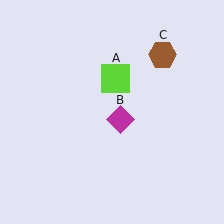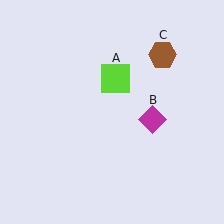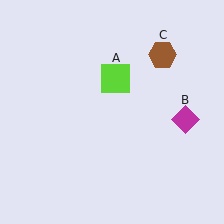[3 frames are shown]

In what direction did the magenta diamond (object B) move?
The magenta diamond (object B) moved right.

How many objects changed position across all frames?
1 object changed position: magenta diamond (object B).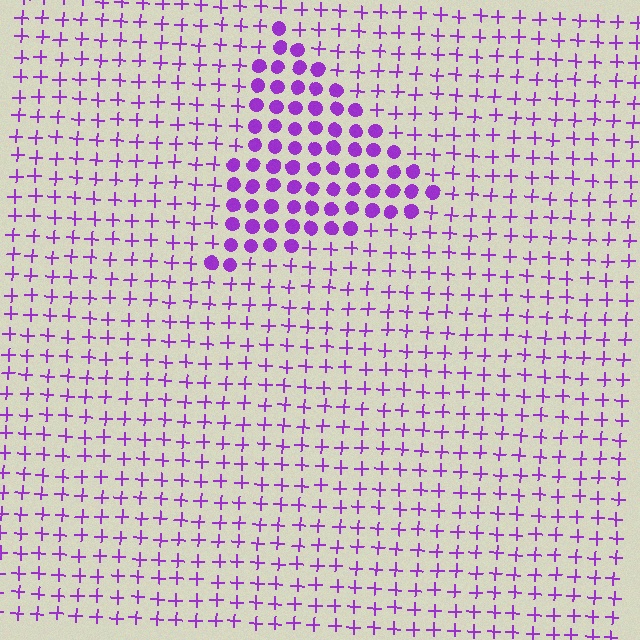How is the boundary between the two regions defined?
The boundary is defined by a change in element shape: circles inside vs. plus signs outside. All elements share the same color and spacing.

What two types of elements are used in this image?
The image uses circles inside the triangle region and plus signs outside it.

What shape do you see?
I see a triangle.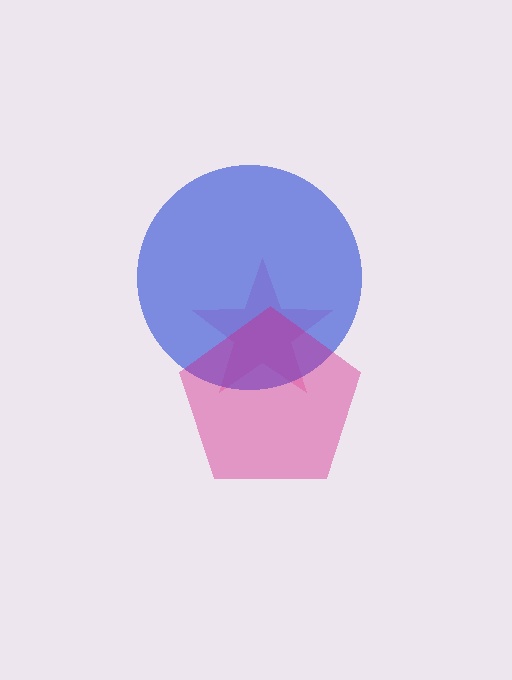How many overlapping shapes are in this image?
There are 3 overlapping shapes in the image.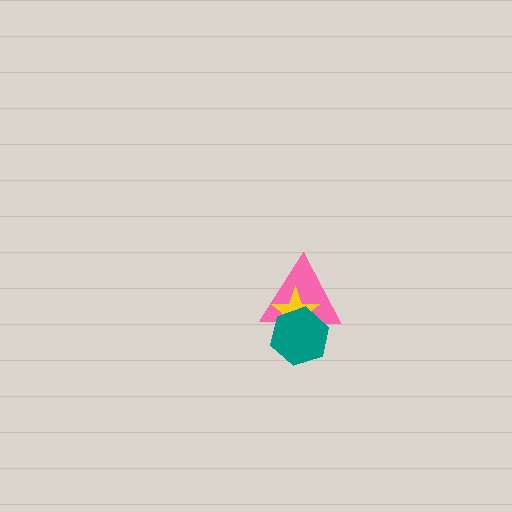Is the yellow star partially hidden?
Yes, it is partially covered by another shape.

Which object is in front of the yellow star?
The teal hexagon is in front of the yellow star.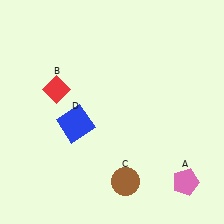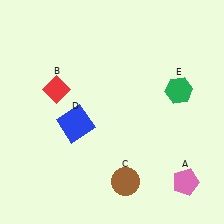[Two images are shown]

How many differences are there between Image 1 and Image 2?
There is 1 difference between the two images.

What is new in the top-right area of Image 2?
A green hexagon (E) was added in the top-right area of Image 2.